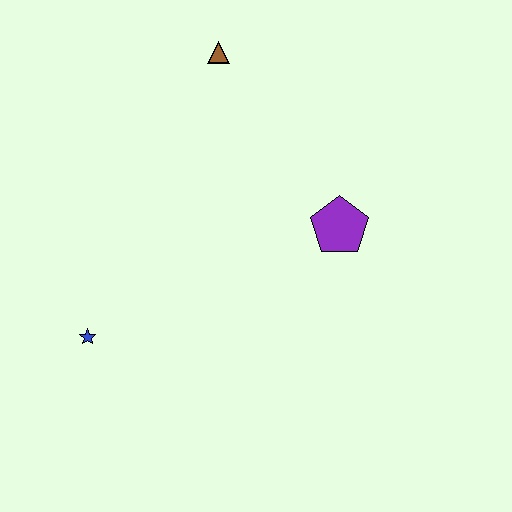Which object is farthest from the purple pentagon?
The blue star is farthest from the purple pentagon.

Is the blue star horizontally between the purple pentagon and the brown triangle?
No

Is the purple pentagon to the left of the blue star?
No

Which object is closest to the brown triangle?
The purple pentagon is closest to the brown triangle.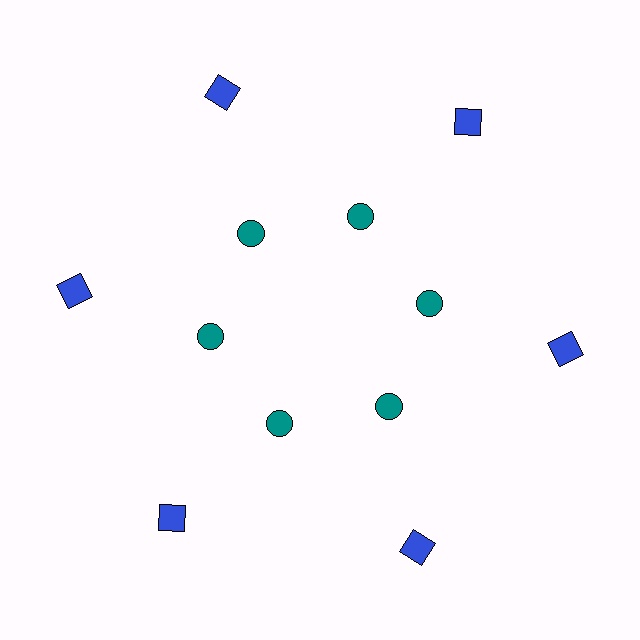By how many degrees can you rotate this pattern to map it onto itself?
The pattern maps onto itself every 60 degrees of rotation.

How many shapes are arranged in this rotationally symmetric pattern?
There are 12 shapes, arranged in 6 groups of 2.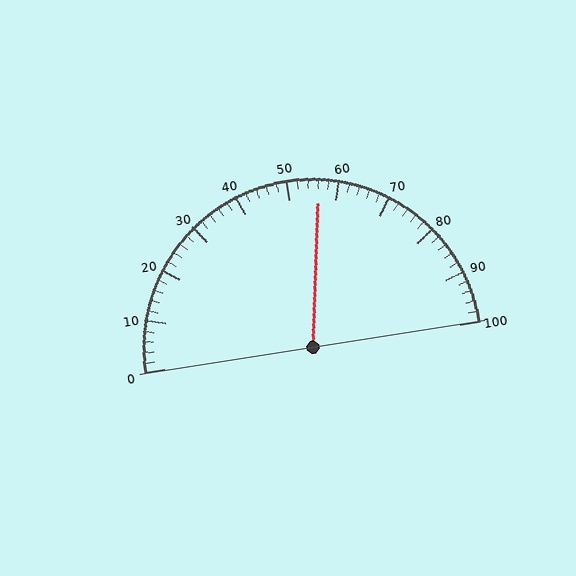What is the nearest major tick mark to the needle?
The nearest major tick mark is 60.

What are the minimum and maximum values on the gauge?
The gauge ranges from 0 to 100.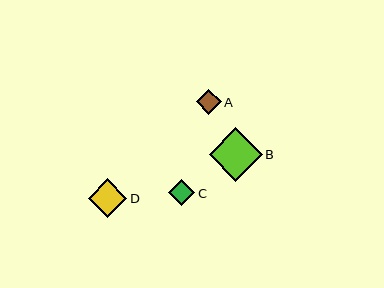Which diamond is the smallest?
Diamond A is the smallest with a size of approximately 25 pixels.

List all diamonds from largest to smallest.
From largest to smallest: B, D, C, A.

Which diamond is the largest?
Diamond B is the largest with a size of approximately 53 pixels.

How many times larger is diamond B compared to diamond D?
Diamond B is approximately 1.4 times the size of diamond D.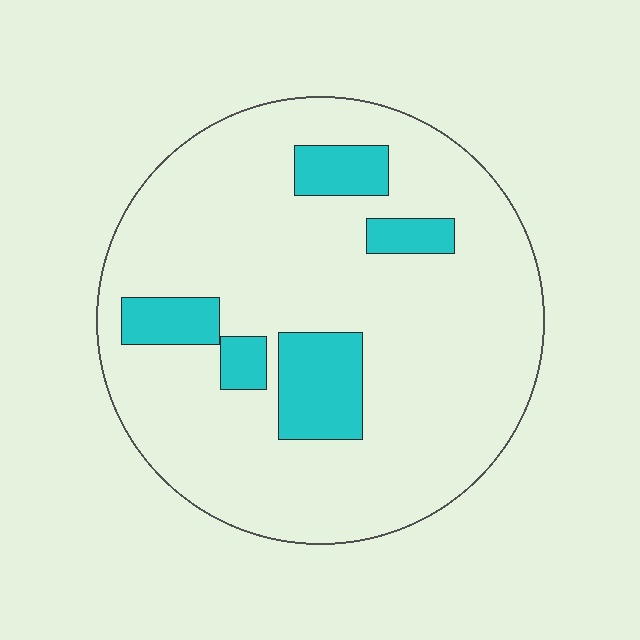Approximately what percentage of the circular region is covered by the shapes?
Approximately 15%.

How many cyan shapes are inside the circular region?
5.